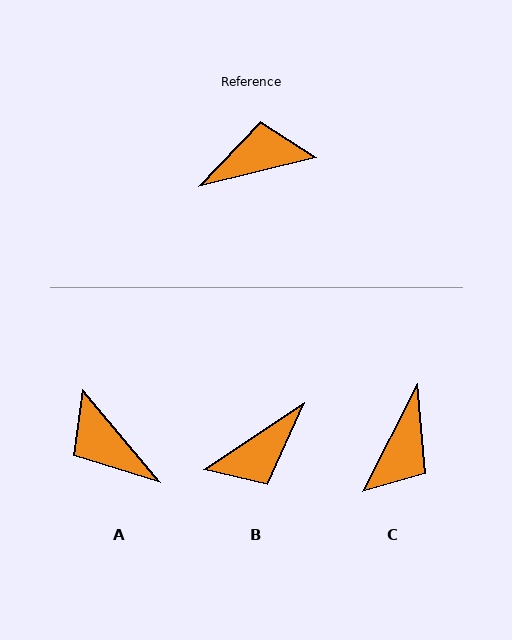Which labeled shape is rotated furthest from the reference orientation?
B, about 160 degrees away.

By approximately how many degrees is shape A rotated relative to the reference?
Approximately 116 degrees counter-clockwise.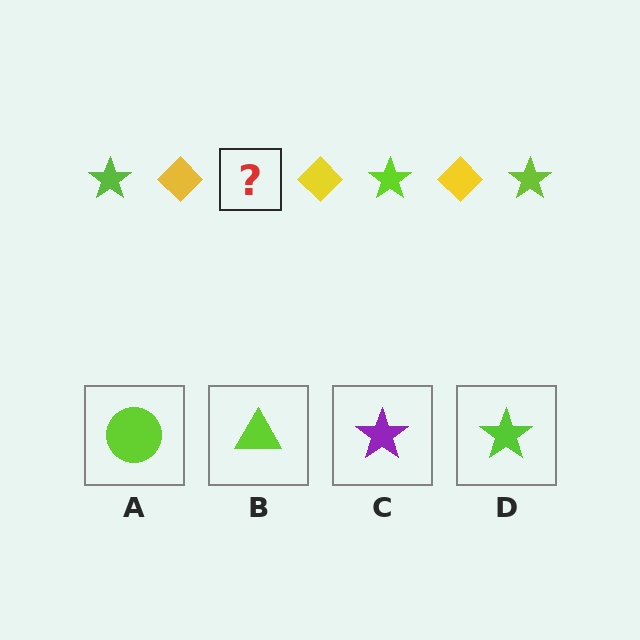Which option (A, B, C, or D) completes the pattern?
D.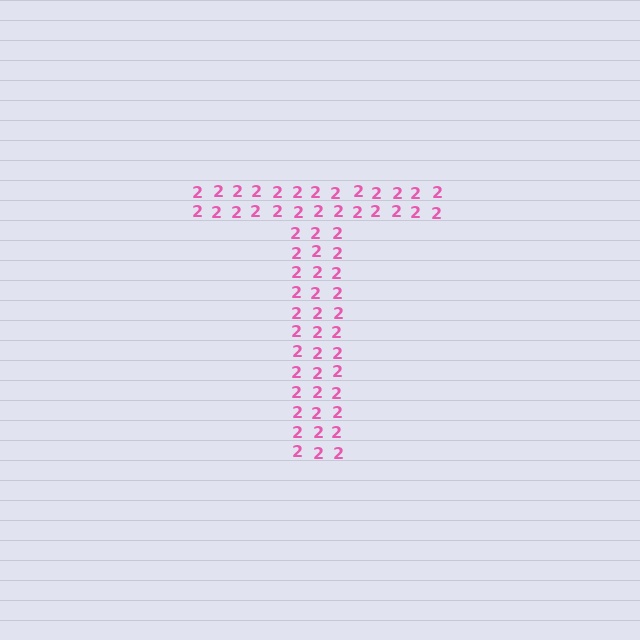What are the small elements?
The small elements are digit 2's.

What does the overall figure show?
The overall figure shows the letter T.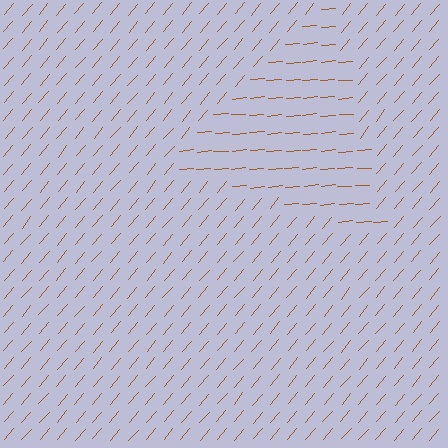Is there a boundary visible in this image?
Yes, there is a texture boundary formed by a change in line orientation.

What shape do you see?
I see a triangle.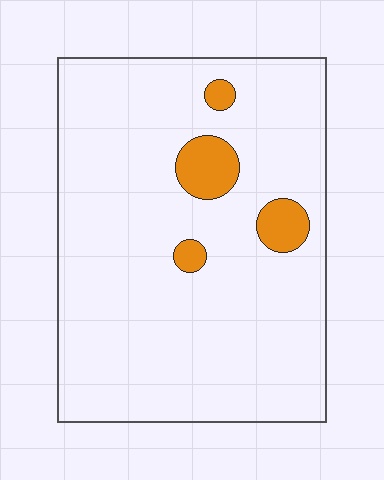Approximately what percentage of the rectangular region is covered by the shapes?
Approximately 5%.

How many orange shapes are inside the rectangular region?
4.